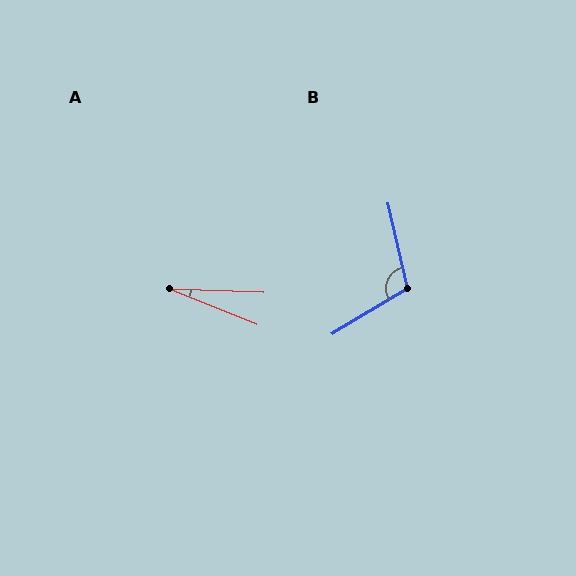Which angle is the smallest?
A, at approximately 20 degrees.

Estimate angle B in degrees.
Approximately 108 degrees.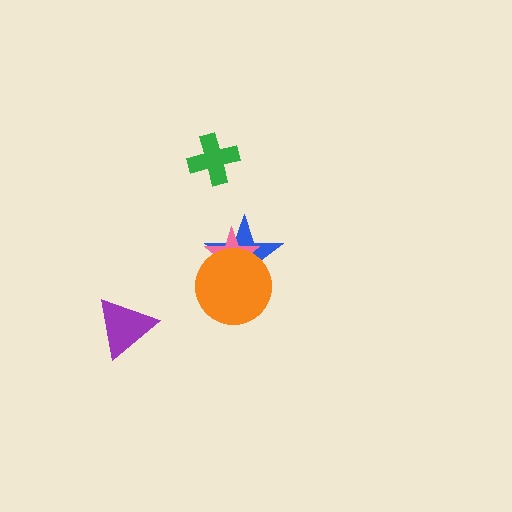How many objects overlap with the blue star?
2 objects overlap with the blue star.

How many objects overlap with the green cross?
0 objects overlap with the green cross.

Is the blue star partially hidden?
Yes, it is partially covered by another shape.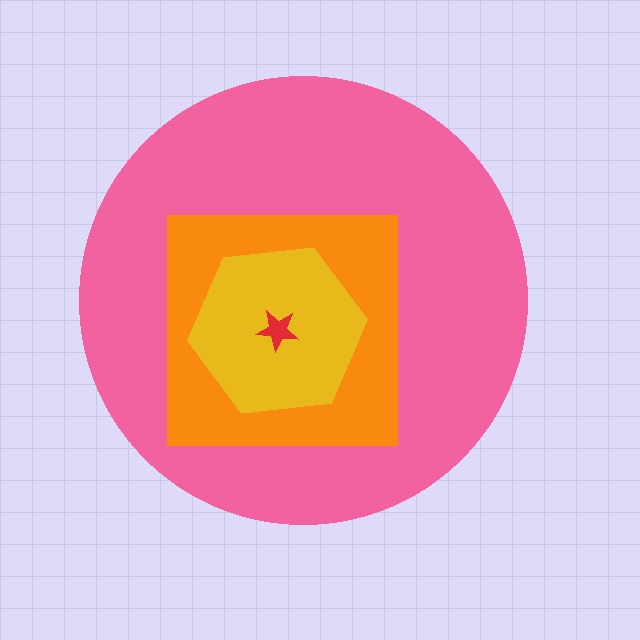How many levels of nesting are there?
4.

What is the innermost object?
The red star.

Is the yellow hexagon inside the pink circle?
Yes.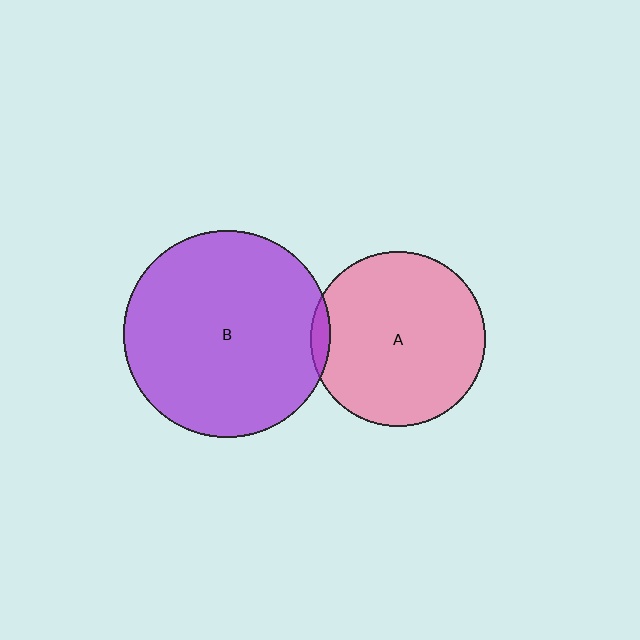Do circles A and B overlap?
Yes.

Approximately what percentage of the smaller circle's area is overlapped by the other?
Approximately 5%.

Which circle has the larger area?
Circle B (purple).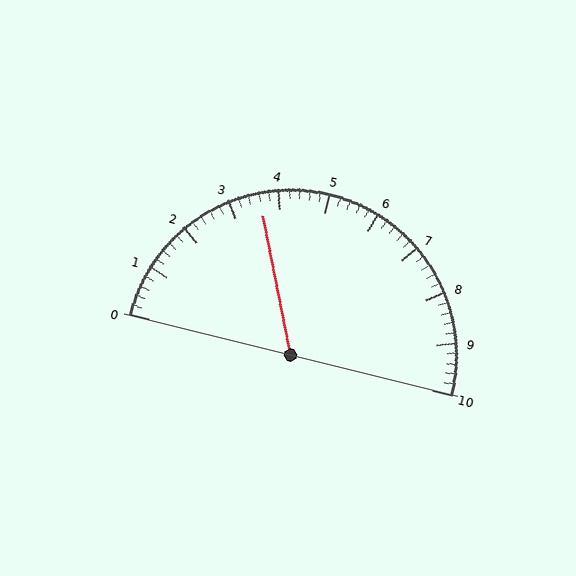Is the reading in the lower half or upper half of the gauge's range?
The reading is in the lower half of the range (0 to 10).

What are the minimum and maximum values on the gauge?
The gauge ranges from 0 to 10.